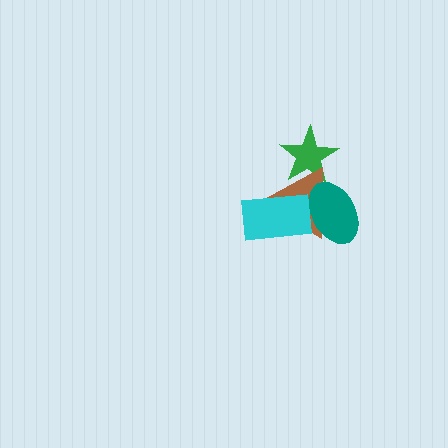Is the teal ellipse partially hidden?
Yes, it is partially covered by another shape.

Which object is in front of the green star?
The brown triangle is in front of the green star.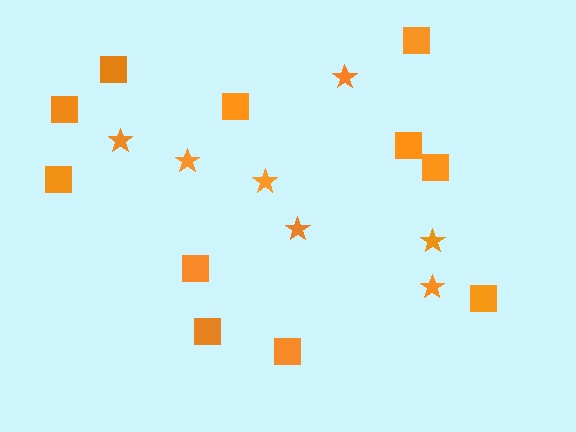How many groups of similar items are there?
There are 2 groups: one group of squares (11) and one group of stars (7).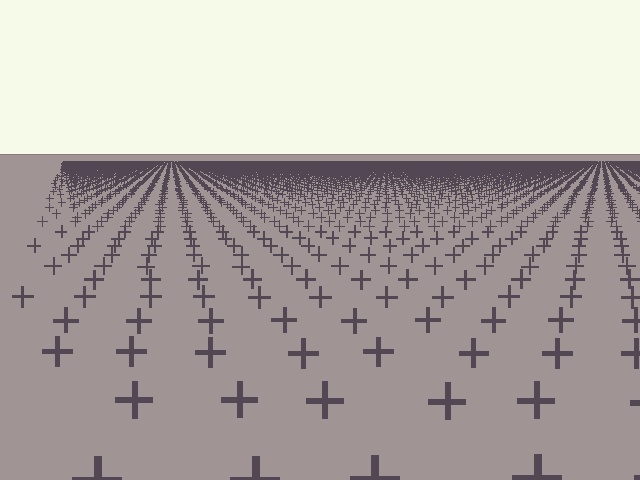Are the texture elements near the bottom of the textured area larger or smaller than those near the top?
Larger. Near the bottom, elements are closer to the viewer and appear at a bigger on-screen size.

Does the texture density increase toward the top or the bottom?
Density increases toward the top.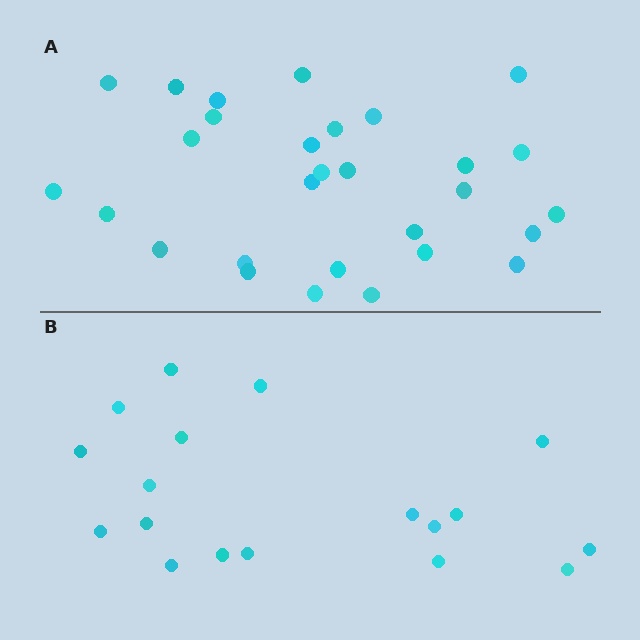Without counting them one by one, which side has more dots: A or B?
Region A (the top region) has more dots.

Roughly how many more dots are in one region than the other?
Region A has roughly 12 or so more dots than region B.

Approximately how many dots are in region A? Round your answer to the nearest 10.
About 30 dots. (The exact count is 29, which rounds to 30.)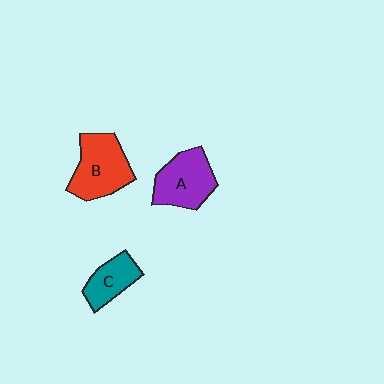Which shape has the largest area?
Shape B (red).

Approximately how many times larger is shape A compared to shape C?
Approximately 1.5 times.